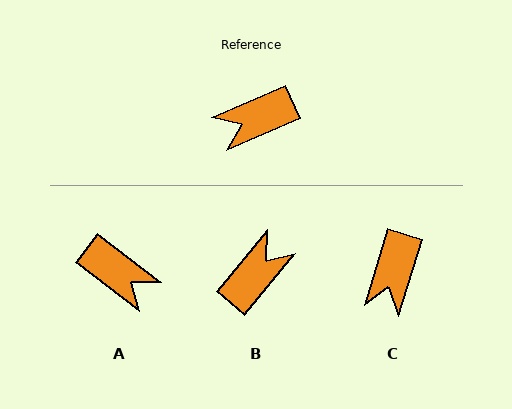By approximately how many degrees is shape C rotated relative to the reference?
Approximately 49 degrees counter-clockwise.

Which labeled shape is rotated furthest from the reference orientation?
B, about 153 degrees away.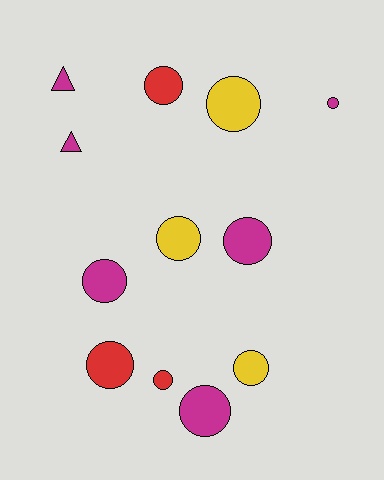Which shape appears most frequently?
Circle, with 10 objects.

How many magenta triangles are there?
There are 2 magenta triangles.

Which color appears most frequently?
Magenta, with 6 objects.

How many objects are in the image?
There are 12 objects.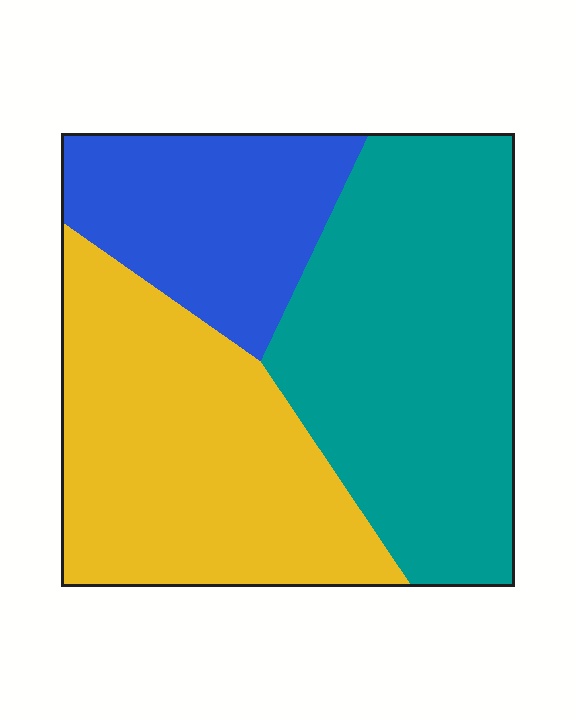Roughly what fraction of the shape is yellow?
Yellow takes up between a quarter and a half of the shape.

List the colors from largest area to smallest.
From largest to smallest: teal, yellow, blue.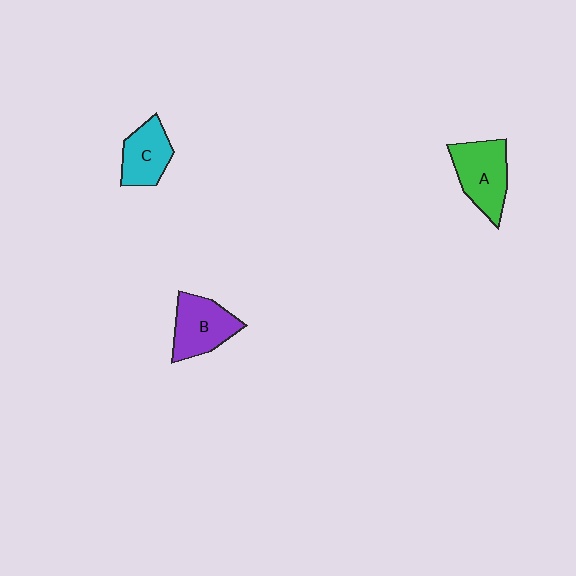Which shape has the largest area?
Shape A (green).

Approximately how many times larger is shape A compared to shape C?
Approximately 1.3 times.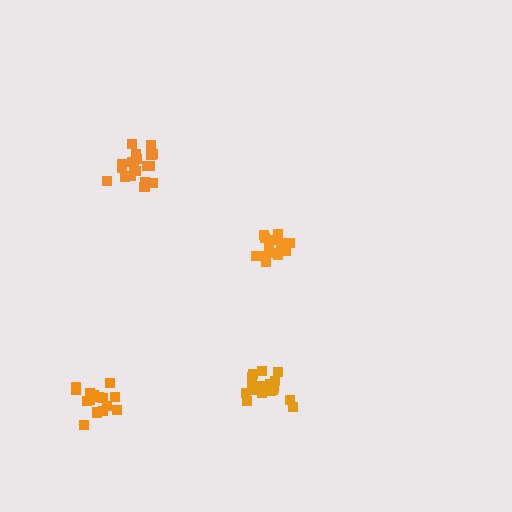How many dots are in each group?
Group 1: 15 dots, Group 2: 16 dots, Group 3: 19 dots, Group 4: 18 dots (68 total).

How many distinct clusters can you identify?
There are 4 distinct clusters.